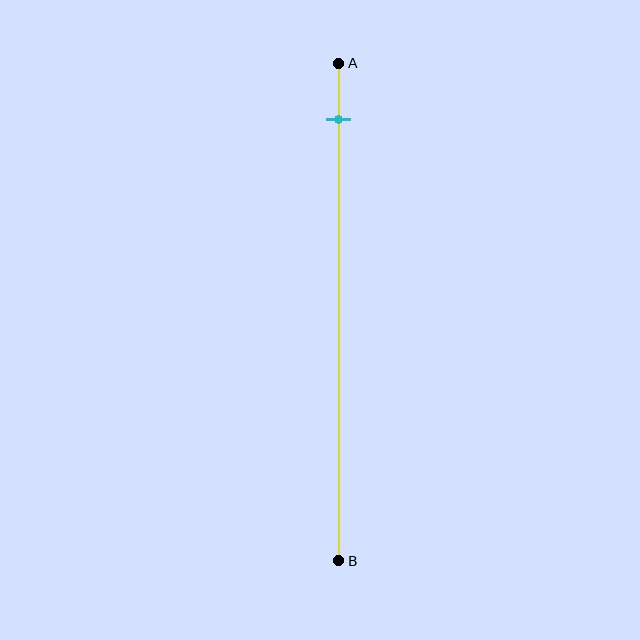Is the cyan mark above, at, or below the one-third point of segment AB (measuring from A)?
The cyan mark is above the one-third point of segment AB.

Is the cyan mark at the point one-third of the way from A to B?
No, the mark is at about 10% from A, not at the 33% one-third point.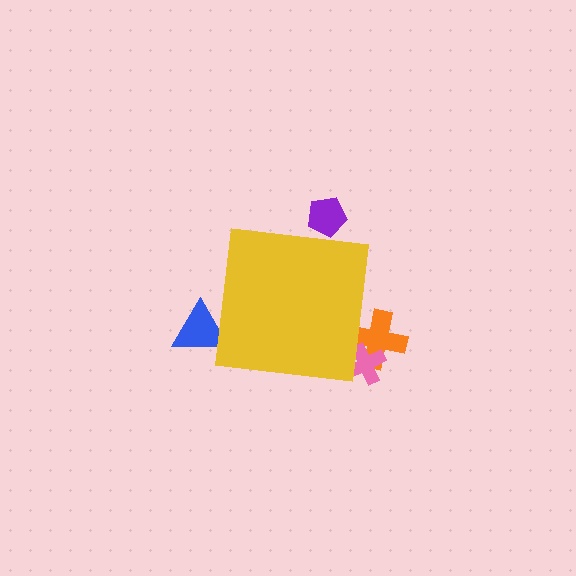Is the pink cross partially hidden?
Yes, the pink cross is partially hidden behind the yellow square.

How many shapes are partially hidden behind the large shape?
4 shapes are partially hidden.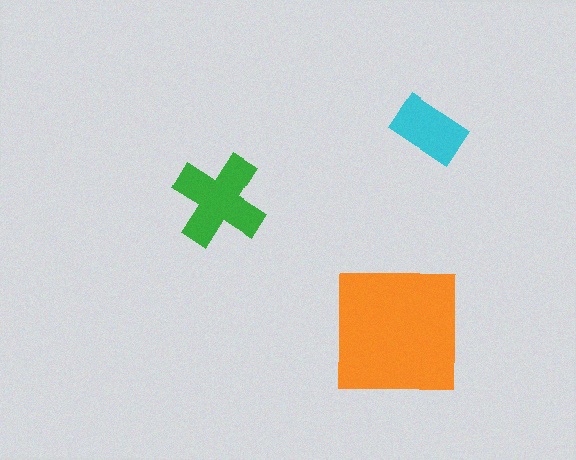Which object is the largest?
The orange square.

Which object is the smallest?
The cyan rectangle.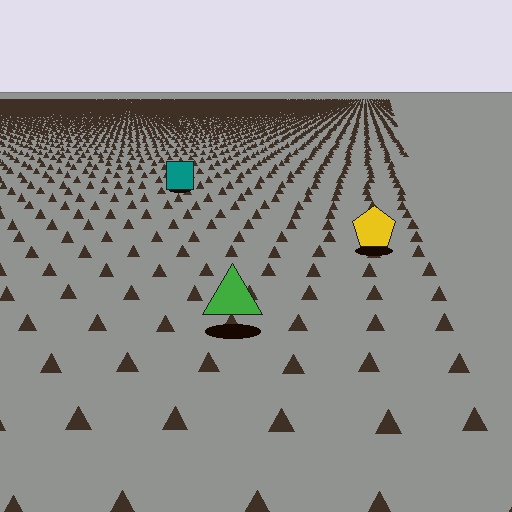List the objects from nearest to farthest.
From nearest to farthest: the green triangle, the yellow pentagon, the teal square.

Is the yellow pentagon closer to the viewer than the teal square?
Yes. The yellow pentagon is closer — you can tell from the texture gradient: the ground texture is coarser near it.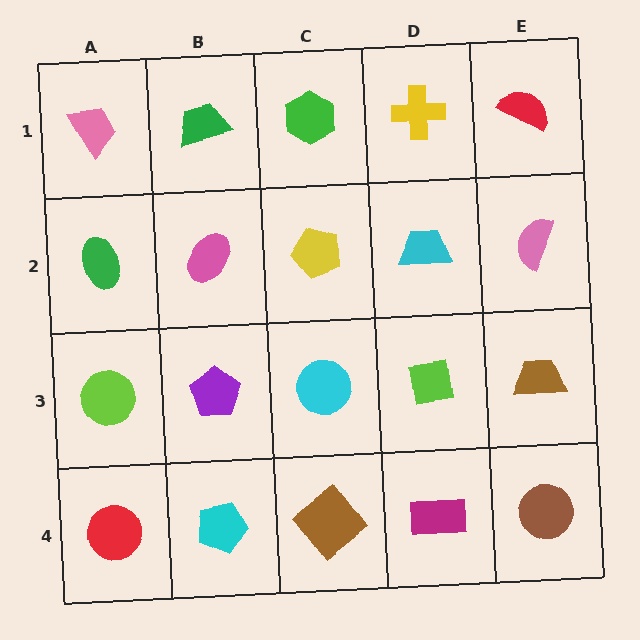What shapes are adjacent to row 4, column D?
A lime square (row 3, column D), a brown diamond (row 4, column C), a brown circle (row 4, column E).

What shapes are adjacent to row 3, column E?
A pink semicircle (row 2, column E), a brown circle (row 4, column E), a lime square (row 3, column D).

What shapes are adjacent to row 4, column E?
A brown trapezoid (row 3, column E), a magenta rectangle (row 4, column D).